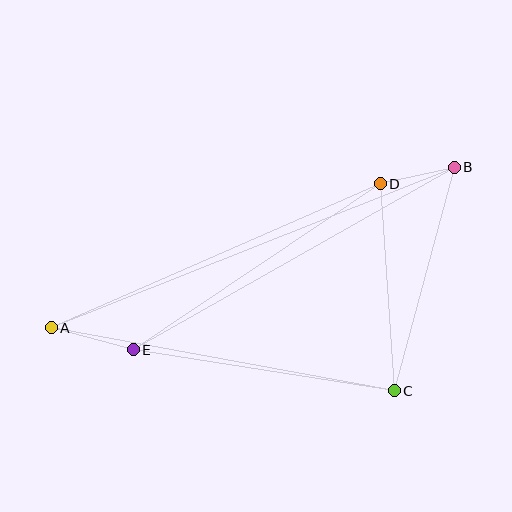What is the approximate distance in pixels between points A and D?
The distance between A and D is approximately 359 pixels.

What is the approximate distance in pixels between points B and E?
The distance between B and E is approximately 369 pixels.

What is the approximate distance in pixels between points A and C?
The distance between A and C is approximately 349 pixels.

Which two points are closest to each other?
Points B and D are closest to each other.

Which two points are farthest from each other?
Points A and B are farthest from each other.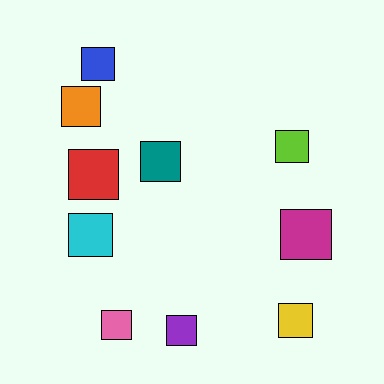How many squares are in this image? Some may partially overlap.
There are 10 squares.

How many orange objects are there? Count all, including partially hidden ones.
There is 1 orange object.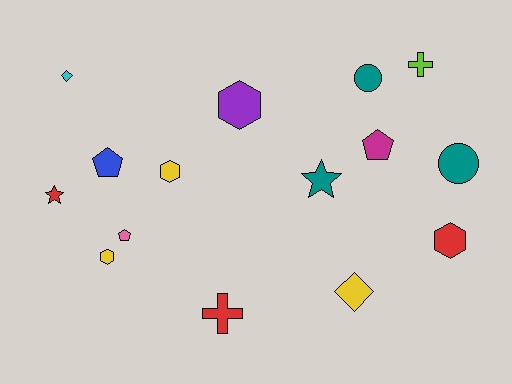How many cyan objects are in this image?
There is 1 cyan object.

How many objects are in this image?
There are 15 objects.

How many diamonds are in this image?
There are 2 diamonds.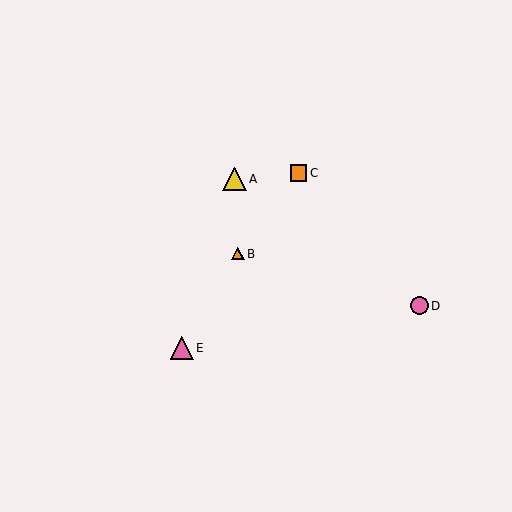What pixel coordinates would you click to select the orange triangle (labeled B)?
Click at (238, 254) to select the orange triangle B.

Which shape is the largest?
The yellow triangle (labeled A) is the largest.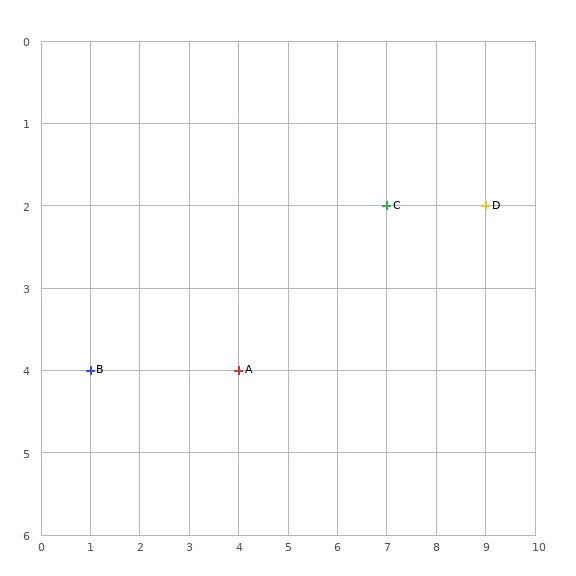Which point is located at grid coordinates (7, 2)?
Point C is at (7, 2).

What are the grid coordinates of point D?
Point D is at grid coordinates (9, 2).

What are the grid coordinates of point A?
Point A is at grid coordinates (4, 4).